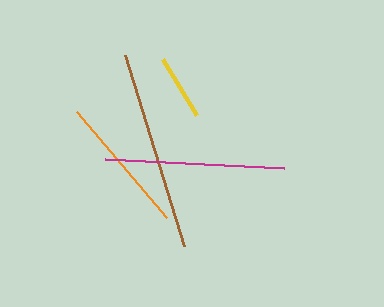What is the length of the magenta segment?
The magenta segment is approximately 179 pixels long.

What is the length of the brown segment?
The brown segment is approximately 200 pixels long.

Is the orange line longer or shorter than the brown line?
The brown line is longer than the orange line.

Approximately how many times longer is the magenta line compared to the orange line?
The magenta line is approximately 1.3 times the length of the orange line.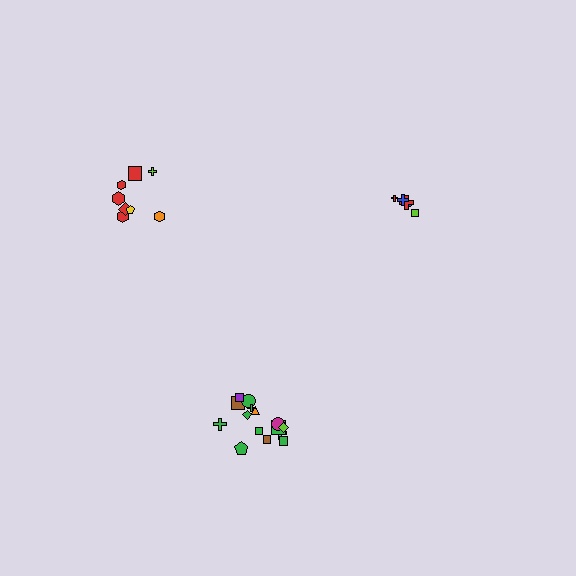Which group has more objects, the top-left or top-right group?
The top-left group.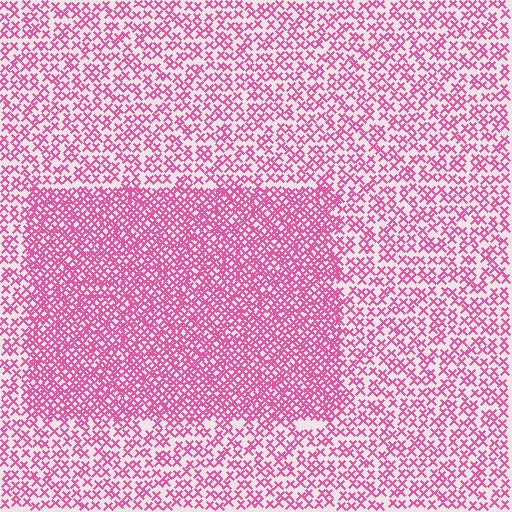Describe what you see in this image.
The image contains small pink elements arranged at two different densities. A rectangle-shaped region is visible where the elements are more densely packed than the surrounding area.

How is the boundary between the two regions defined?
The boundary is defined by a change in element density (approximately 2.0x ratio). All elements are the same color, size, and shape.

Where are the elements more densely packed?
The elements are more densely packed inside the rectangle boundary.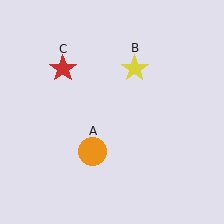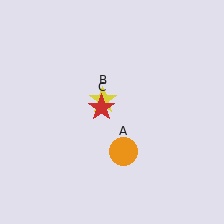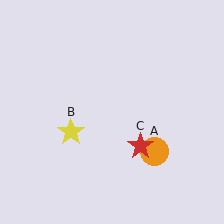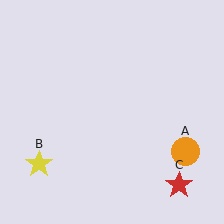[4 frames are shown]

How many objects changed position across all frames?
3 objects changed position: orange circle (object A), yellow star (object B), red star (object C).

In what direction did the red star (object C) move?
The red star (object C) moved down and to the right.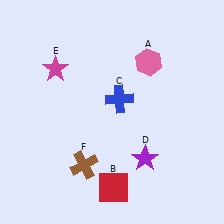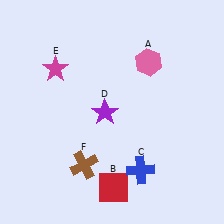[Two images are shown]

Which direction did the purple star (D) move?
The purple star (D) moved up.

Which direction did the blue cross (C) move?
The blue cross (C) moved down.